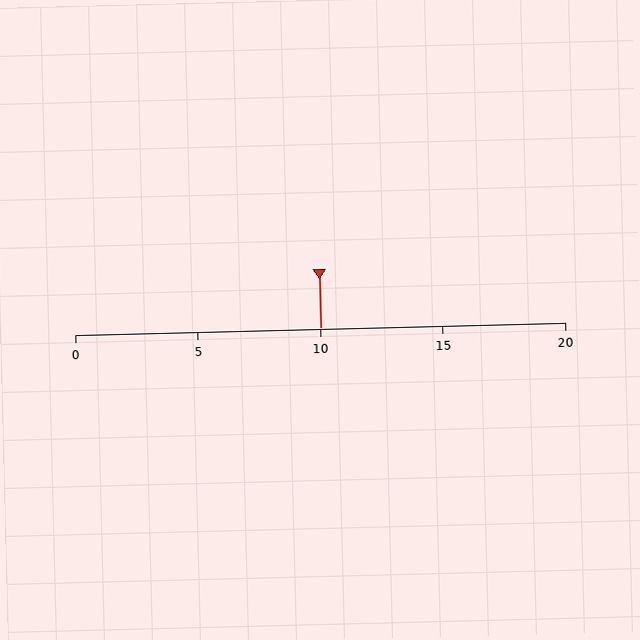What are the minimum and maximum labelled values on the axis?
The axis runs from 0 to 20.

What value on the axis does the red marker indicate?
The marker indicates approximately 10.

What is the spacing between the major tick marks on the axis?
The major ticks are spaced 5 apart.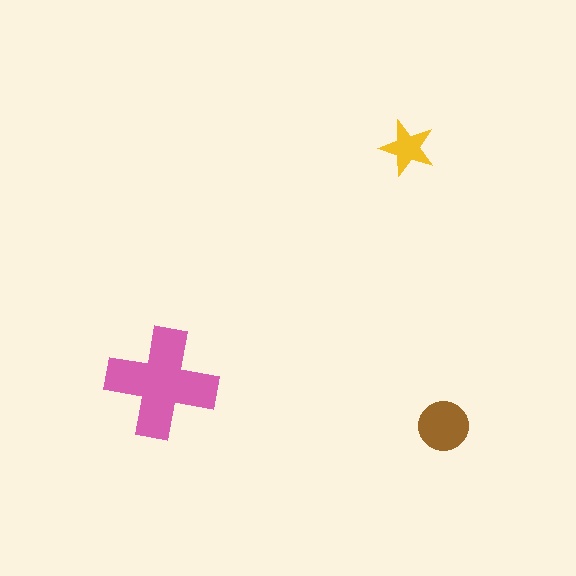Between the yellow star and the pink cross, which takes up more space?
The pink cross.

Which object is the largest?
The pink cross.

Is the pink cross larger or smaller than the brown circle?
Larger.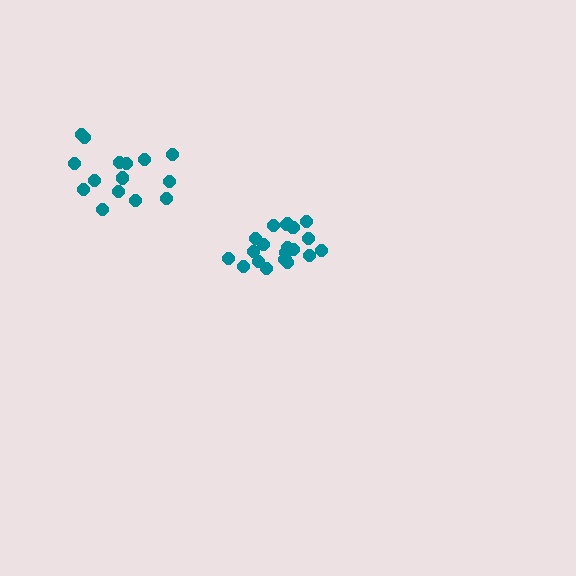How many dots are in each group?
Group 1: 20 dots, Group 2: 15 dots (35 total).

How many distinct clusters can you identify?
There are 2 distinct clusters.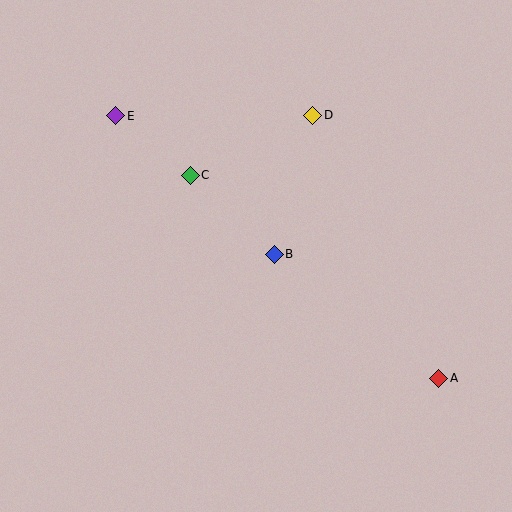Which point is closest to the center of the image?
Point B at (274, 254) is closest to the center.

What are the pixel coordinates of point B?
Point B is at (274, 254).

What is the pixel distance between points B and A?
The distance between B and A is 206 pixels.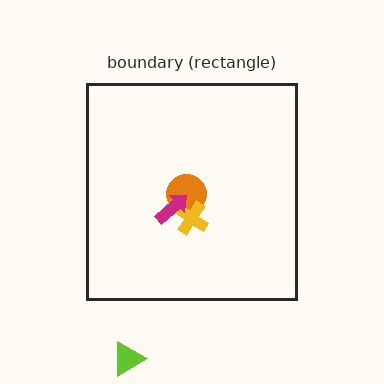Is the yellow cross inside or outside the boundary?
Inside.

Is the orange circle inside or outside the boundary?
Inside.